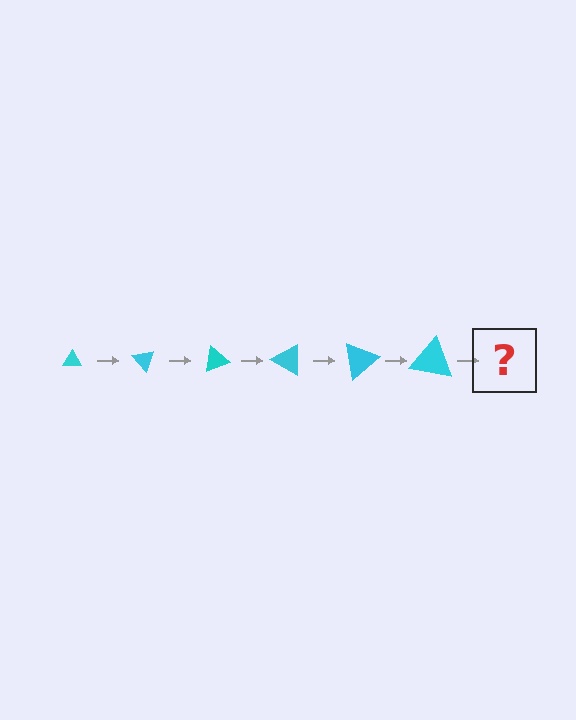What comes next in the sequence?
The next element should be a triangle, larger than the previous one and rotated 300 degrees from the start.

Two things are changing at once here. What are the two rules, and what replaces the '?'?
The two rules are that the triangle grows larger each step and it rotates 50 degrees each step. The '?' should be a triangle, larger than the previous one and rotated 300 degrees from the start.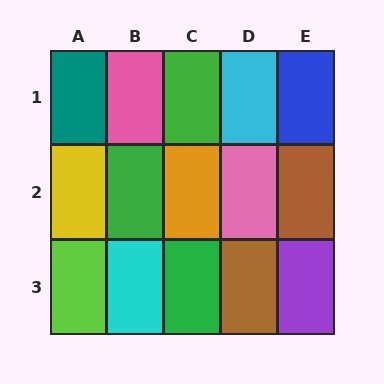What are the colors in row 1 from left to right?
Teal, pink, green, cyan, blue.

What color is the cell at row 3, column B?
Cyan.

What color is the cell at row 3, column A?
Lime.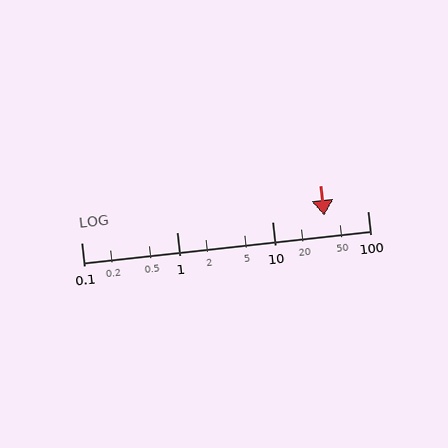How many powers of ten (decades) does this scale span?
The scale spans 3 decades, from 0.1 to 100.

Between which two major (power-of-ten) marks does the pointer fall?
The pointer is between 10 and 100.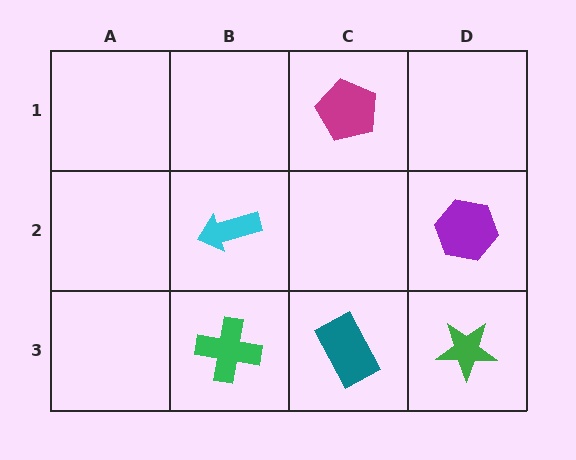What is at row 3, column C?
A teal rectangle.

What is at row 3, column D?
A green star.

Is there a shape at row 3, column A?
No, that cell is empty.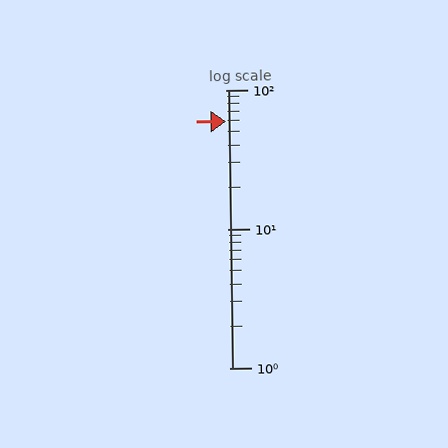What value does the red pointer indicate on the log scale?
The pointer indicates approximately 59.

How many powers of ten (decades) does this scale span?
The scale spans 2 decades, from 1 to 100.